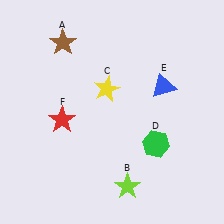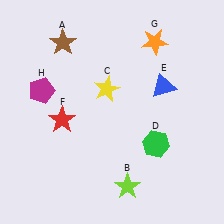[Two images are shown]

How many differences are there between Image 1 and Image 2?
There are 2 differences between the two images.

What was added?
An orange star (G), a magenta pentagon (H) were added in Image 2.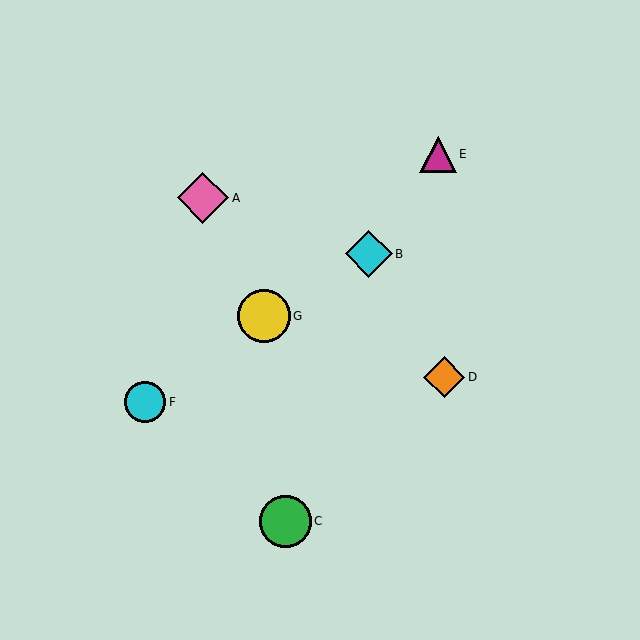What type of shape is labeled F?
Shape F is a cyan circle.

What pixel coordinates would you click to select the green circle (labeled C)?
Click at (285, 521) to select the green circle C.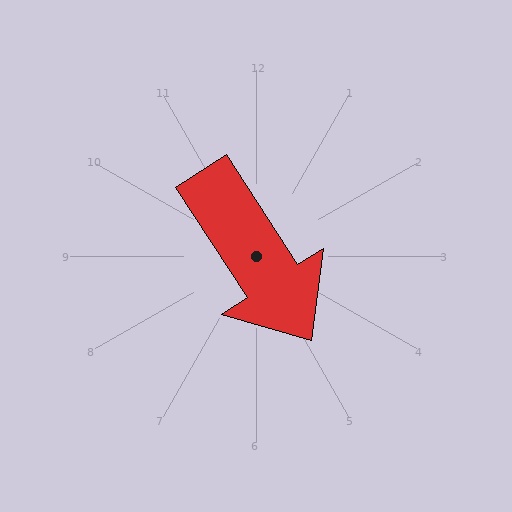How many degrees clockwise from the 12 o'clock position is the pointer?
Approximately 147 degrees.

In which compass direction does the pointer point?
Southeast.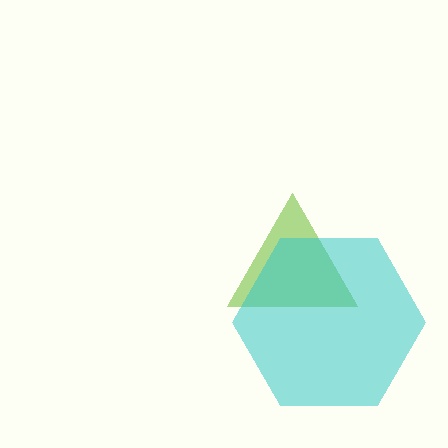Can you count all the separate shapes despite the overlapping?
Yes, there are 2 separate shapes.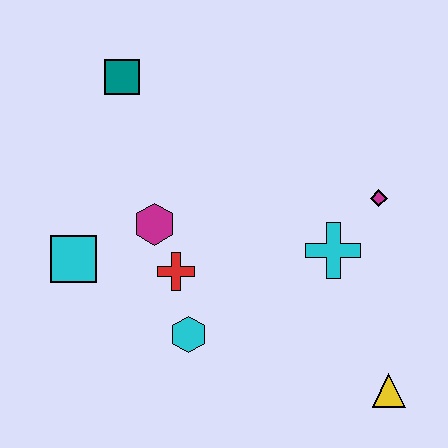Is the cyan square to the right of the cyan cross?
No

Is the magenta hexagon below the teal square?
Yes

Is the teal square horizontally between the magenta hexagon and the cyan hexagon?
No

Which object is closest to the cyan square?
The magenta hexagon is closest to the cyan square.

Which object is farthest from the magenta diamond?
The cyan square is farthest from the magenta diamond.